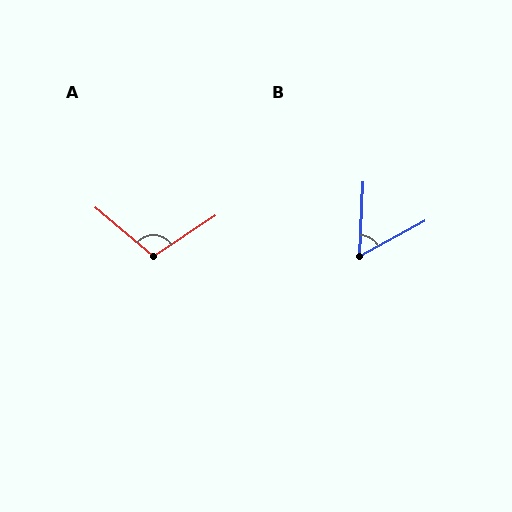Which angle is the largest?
A, at approximately 106 degrees.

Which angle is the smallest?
B, at approximately 59 degrees.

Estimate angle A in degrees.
Approximately 106 degrees.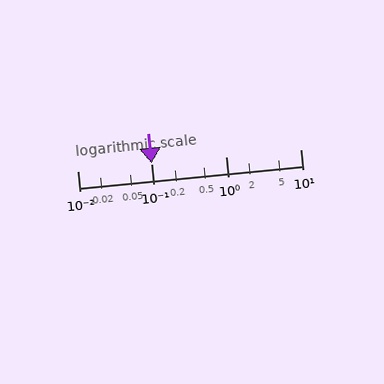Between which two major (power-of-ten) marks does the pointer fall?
The pointer is between 0.1 and 1.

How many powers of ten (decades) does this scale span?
The scale spans 3 decades, from 0.01 to 10.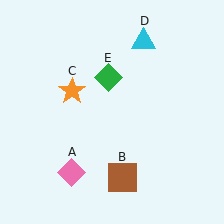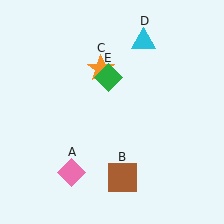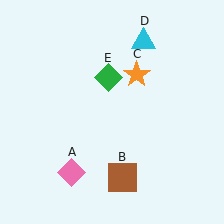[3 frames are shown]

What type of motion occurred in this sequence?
The orange star (object C) rotated clockwise around the center of the scene.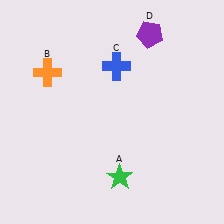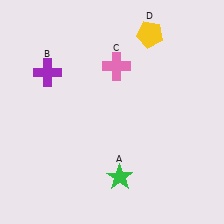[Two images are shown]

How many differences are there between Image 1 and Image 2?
There are 3 differences between the two images.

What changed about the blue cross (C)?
In Image 1, C is blue. In Image 2, it changed to pink.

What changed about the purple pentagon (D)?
In Image 1, D is purple. In Image 2, it changed to yellow.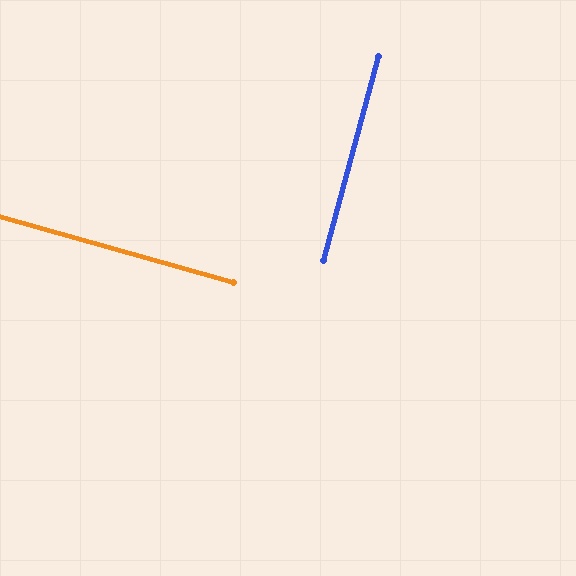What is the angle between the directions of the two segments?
Approximately 89 degrees.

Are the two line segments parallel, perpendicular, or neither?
Perpendicular — they meet at approximately 89°.